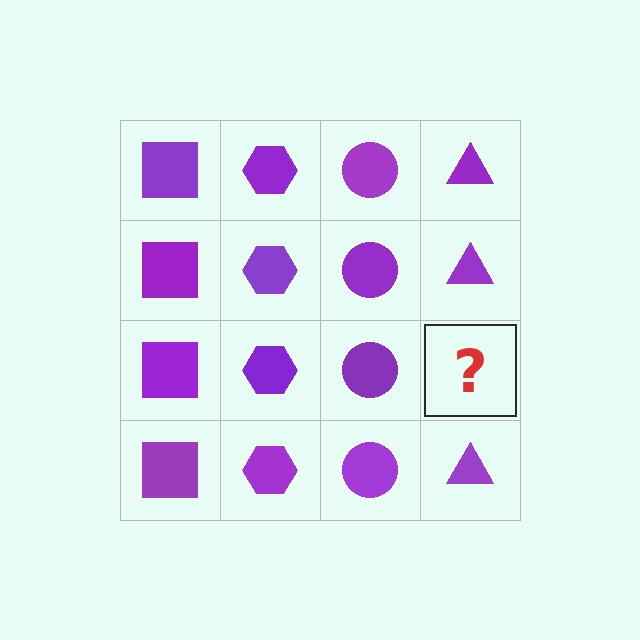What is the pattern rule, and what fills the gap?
The rule is that each column has a consistent shape. The gap should be filled with a purple triangle.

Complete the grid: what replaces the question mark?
The question mark should be replaced with a purple triangle.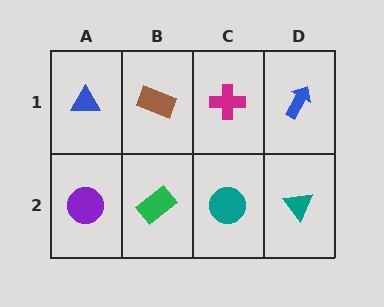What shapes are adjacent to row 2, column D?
A blue arrow (row 1, column D), a teal circle (row 2, column C).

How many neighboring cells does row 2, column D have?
2.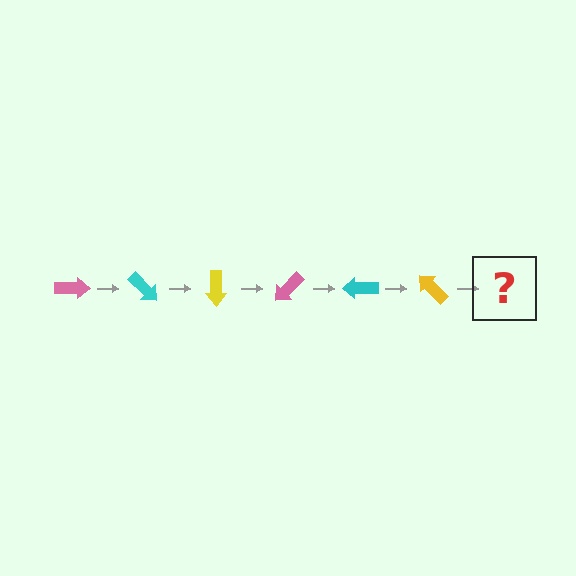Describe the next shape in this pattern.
It should be a pink arrow, rotated 270 degrees from the start.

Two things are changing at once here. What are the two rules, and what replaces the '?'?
The two rules are that it rotates 45 degrees each step and the color cycles through pink, cyan, and yellow. The '?' should be a pink arrow, rotated 270 degrees from the start.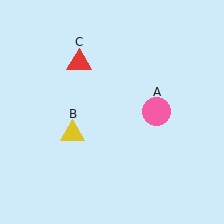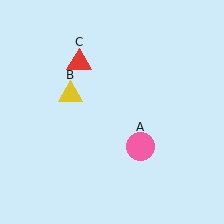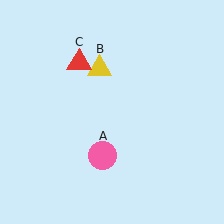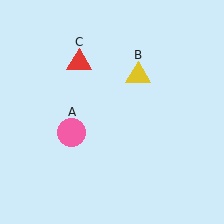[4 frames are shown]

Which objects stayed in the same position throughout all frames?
Red triangle (object C) remained stationary.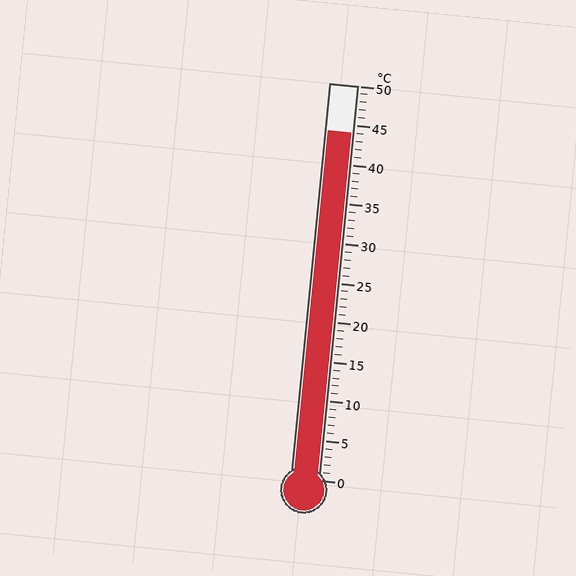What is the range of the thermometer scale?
The thermometer scale ranges from 0°C to 50°C.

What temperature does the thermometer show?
The thermometer shows approximately 44°C.